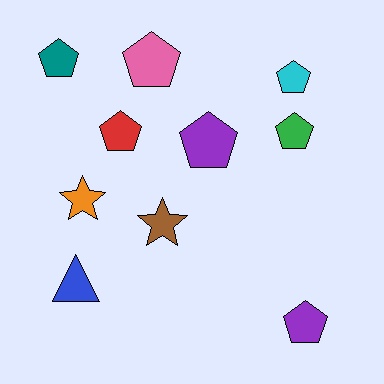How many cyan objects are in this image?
There is 1 cyan object.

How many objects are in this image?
There are 10 objects.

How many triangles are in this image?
There is 1 triangle.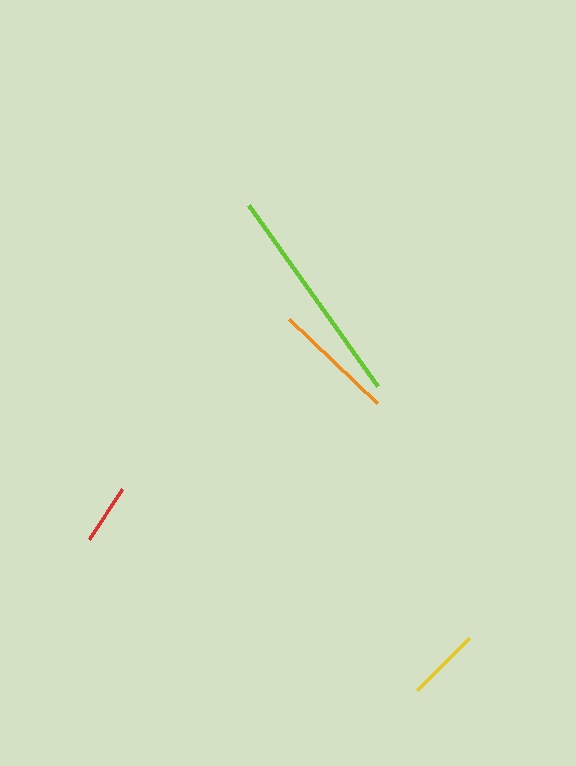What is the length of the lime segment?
The lime segment is approximately 223 pixels long.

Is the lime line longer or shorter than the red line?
The lime line is longer than the red line.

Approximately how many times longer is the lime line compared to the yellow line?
The lime line is approximately 3.0 times the length of the yellow line.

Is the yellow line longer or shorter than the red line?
The yellow line is longer than the red line.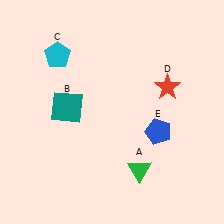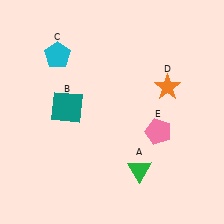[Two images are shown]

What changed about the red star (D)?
In Image 1, D is red. In Image 2, it changed to orange.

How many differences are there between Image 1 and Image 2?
There are 2 differences between the two images.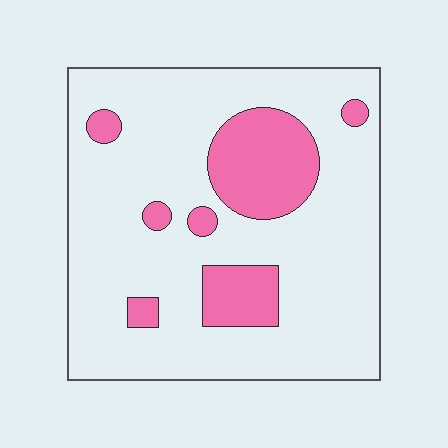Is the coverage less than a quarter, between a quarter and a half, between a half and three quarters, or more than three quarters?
Less than a quarter.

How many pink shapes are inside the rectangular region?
7.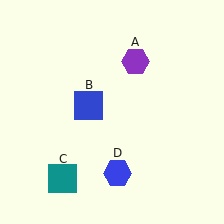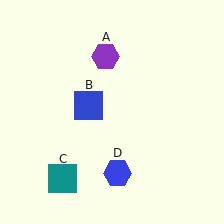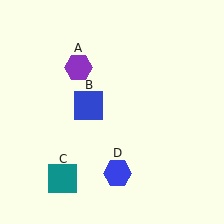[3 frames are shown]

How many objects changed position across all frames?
1 object changed position: purple hexagon (object A).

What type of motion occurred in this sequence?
The purple hexagon (object A) rotated counterclockwise around the center of the scene.